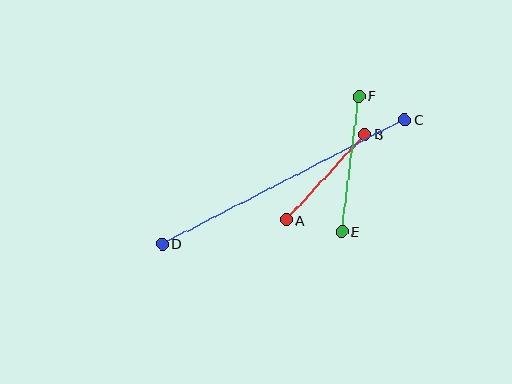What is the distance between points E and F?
The distance is approximately 137 pixels.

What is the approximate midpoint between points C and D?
The midpoint is at approximately (283, 182) pixels.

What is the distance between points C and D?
The distance is approximately 272 pixels.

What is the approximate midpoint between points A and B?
The midpoint is at approximately (326, 177) pixels.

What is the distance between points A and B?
The distance is approximately 116 pixels.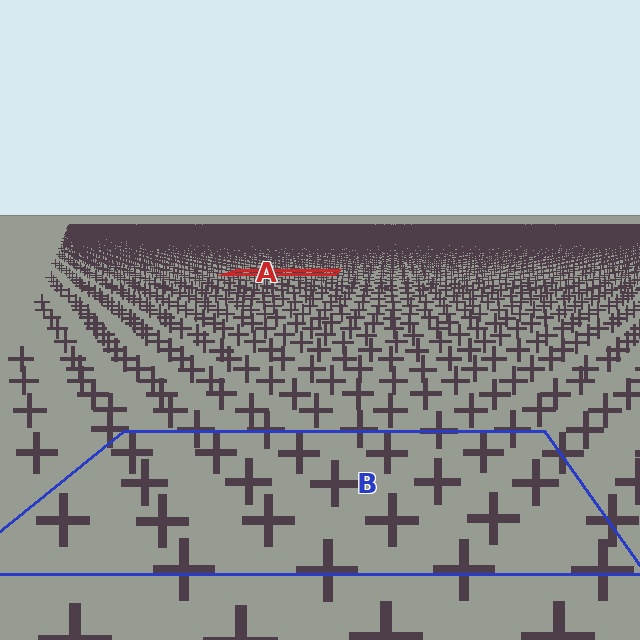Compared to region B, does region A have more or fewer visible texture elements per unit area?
Region A has more texture elements per unit area — they are packed more densely because it is farther away.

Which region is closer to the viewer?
Region B is closer. The texture elements there are larger and more spread out.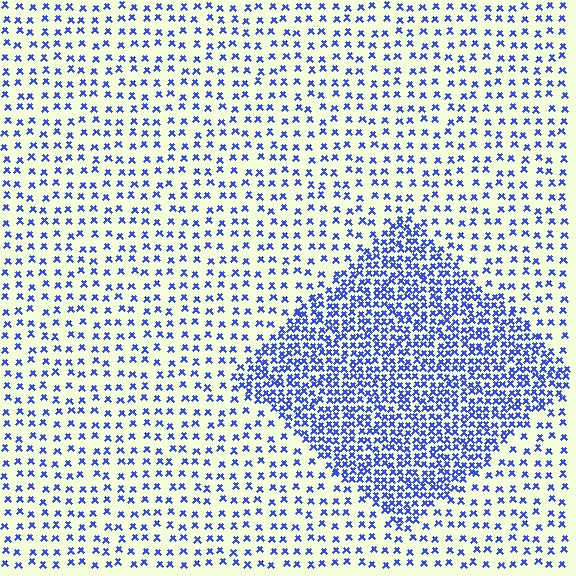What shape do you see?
I see a diamond.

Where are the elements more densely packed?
The elements are more densely packed inside the diamond boundary.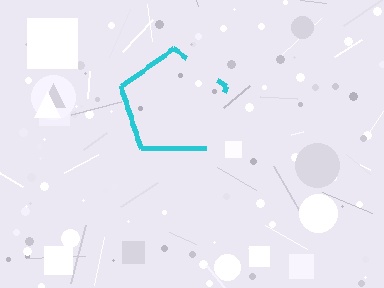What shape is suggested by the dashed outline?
The dashed outline suggests a pentagon.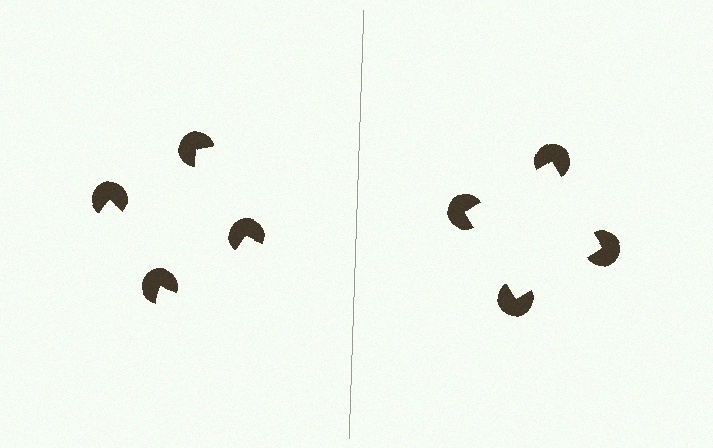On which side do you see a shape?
An illusory square appears on the right side. On the left side the wedge cuts are rotated, so no coherent shape forms.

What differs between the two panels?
The pac-man discs are positioned identically on both sides; only the wedge orientations differ. On the right they align to a square; on the left they are misaligned.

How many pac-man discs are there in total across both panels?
8 — 4 on each side.